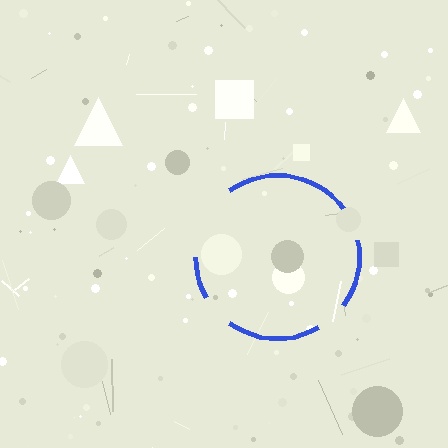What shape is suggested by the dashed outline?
The dashed outline suggests a circle.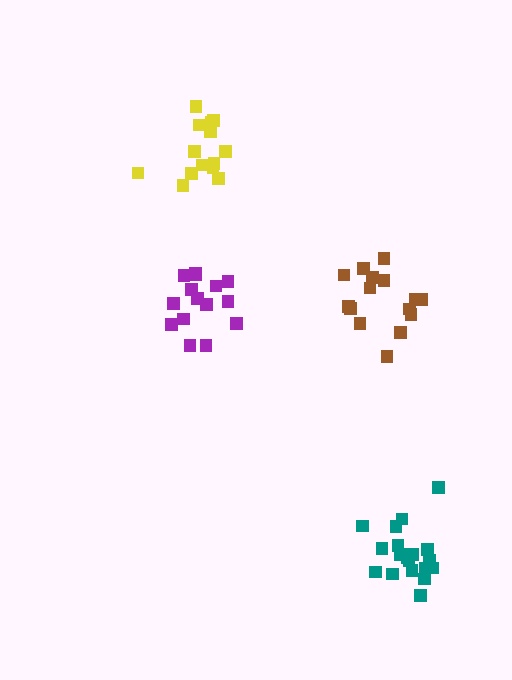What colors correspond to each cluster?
The clusters are colored: yellow, teal, purple, brown.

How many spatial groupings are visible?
There are 4 spatial groupings.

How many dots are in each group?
Group 1: 15 dots, Group 2: 19 dots, Group 3: 15 dots, Group 4: 15 dots (64 total).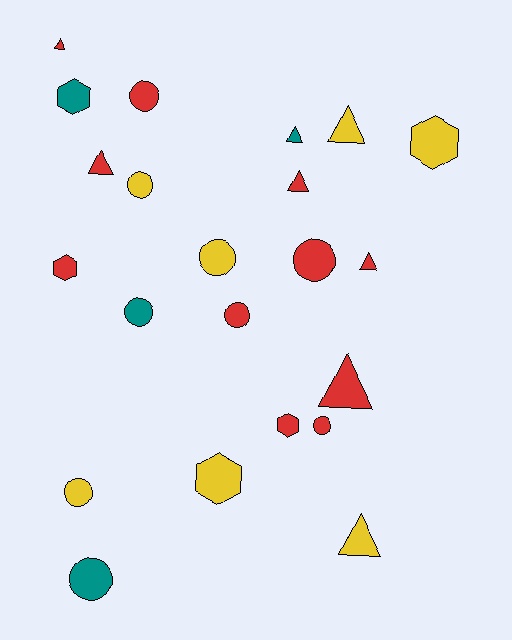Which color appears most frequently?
Red, with 11 objects.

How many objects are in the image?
There are 22 objects.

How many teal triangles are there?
There is 1 teal triangle.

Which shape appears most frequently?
Circle, with 9 objects.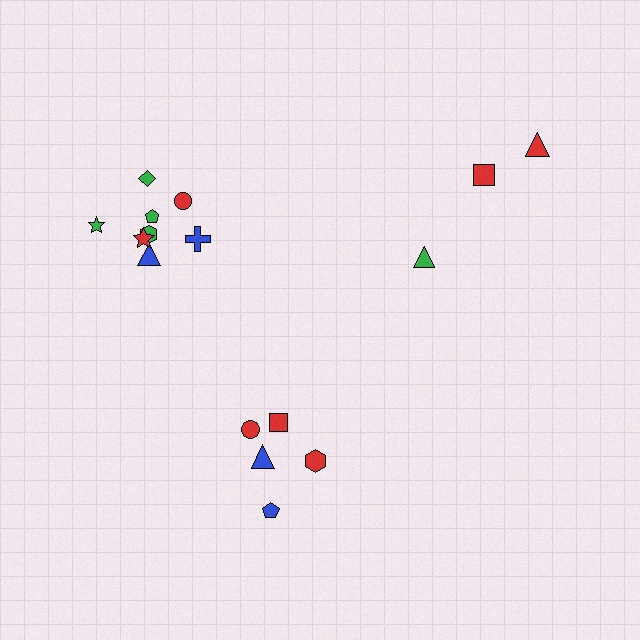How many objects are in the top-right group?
There are 3 objects.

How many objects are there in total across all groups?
There are 16 objects.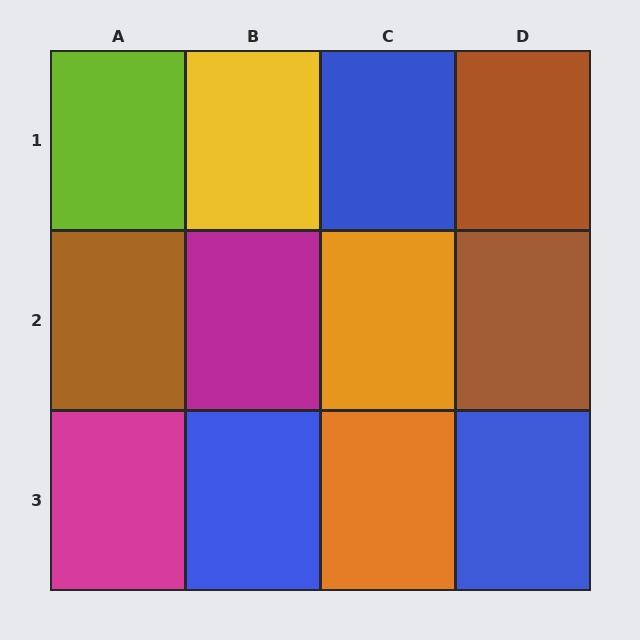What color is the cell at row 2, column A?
Brown.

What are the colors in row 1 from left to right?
Lime, yellow, blue, brown.